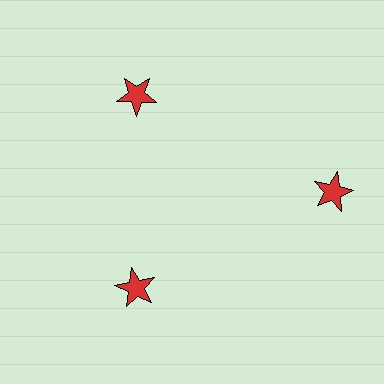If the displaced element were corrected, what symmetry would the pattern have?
It would have 3-fold rotational symmetry — the pattern would map onto itself every 120 degrees.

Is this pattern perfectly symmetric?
No. The 3 red stars are arranged in a ring, but one element near the 3 o'clock position is pushed outward from the center, breaking the 3-fold rotational symmetry.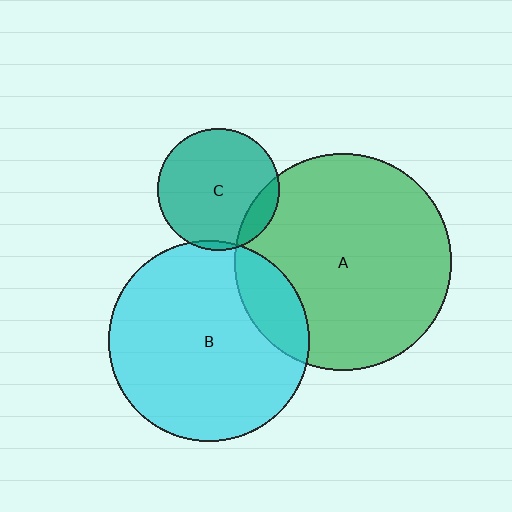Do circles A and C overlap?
Yes.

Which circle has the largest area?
Circle A (green).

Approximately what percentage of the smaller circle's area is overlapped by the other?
Approximately 10%.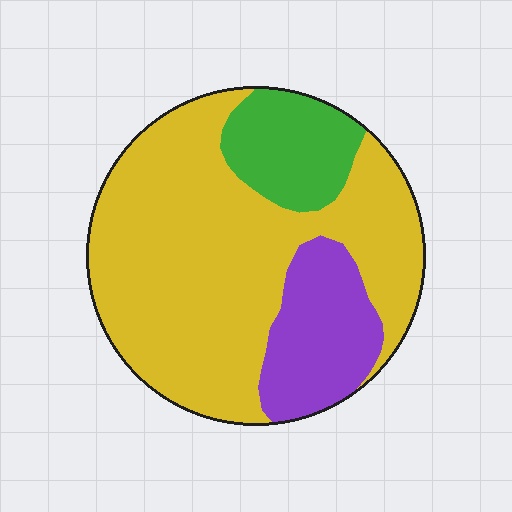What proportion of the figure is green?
Green takes up less than a sixth of the figure.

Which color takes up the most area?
Yellow, at roughly 70%.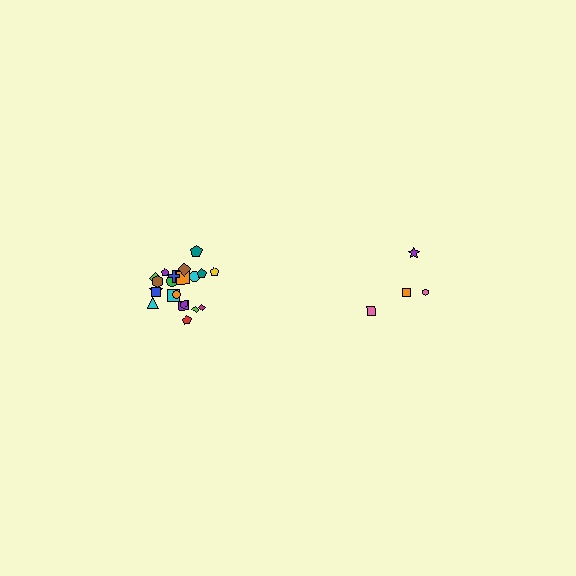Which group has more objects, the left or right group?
The left group.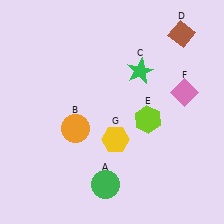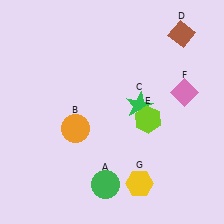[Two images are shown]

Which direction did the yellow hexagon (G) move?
The yellow hexagon (G) moved down.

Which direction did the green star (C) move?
The green star (C) moved down.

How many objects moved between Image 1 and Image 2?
2 objects moved between the two images.